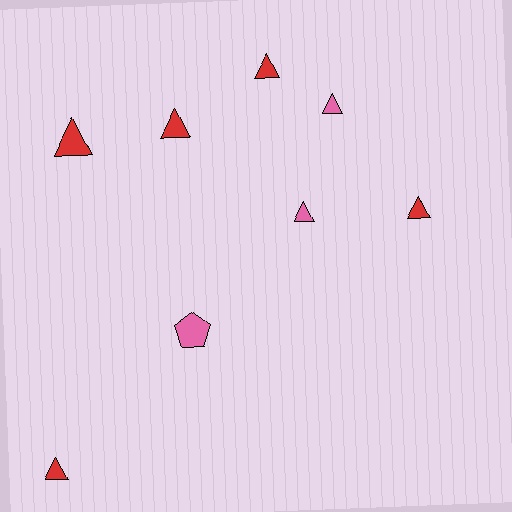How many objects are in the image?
There are 8 objects.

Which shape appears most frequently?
Triangle, with 7 objects.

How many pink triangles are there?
There are 2 pink triangles.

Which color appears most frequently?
Red, with 5 objects.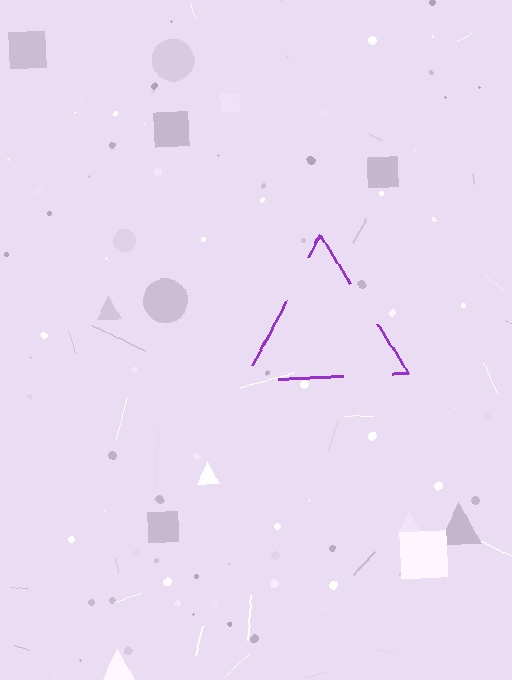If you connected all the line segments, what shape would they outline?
They would outline a triangle.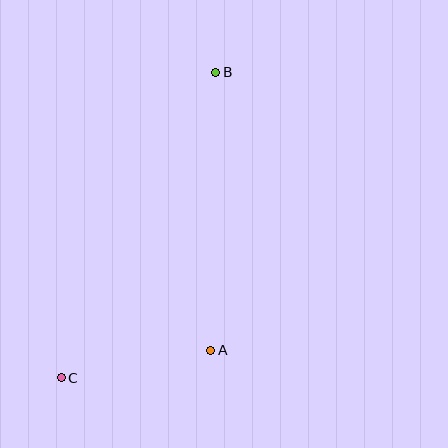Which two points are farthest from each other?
Points B and C are farthest from each other.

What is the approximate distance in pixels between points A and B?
The distance between A and B is approximately 278 pixels.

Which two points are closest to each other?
Points A and C are closest to each other.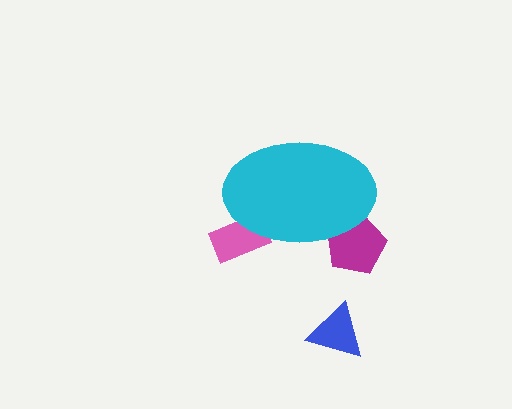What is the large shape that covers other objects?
A cyan ellipse.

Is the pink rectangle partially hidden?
Yes, the pink rectangle is partially hidden behind the cyan ellipse.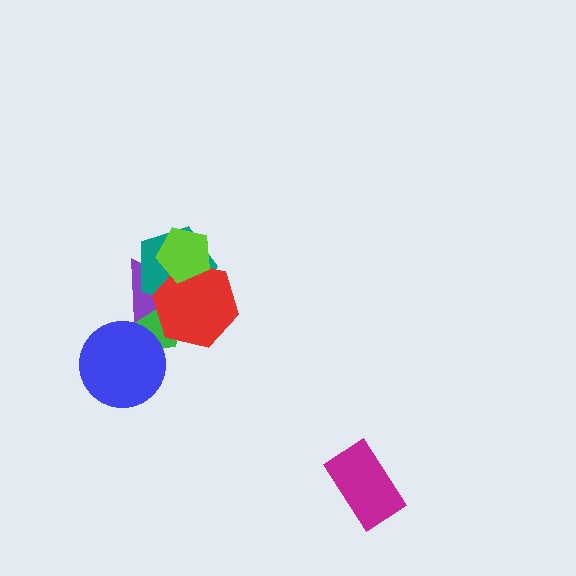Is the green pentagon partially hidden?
Yes, it is partially covered by another shape.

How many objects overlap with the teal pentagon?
3 objects overlap with the teal pentagon.